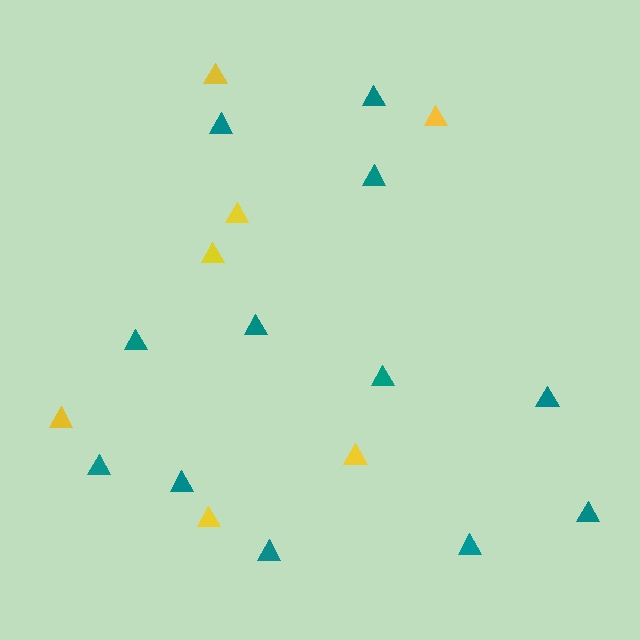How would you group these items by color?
There are 2 groups: one group of yellow triangles (7) and one group of teal triangles (12).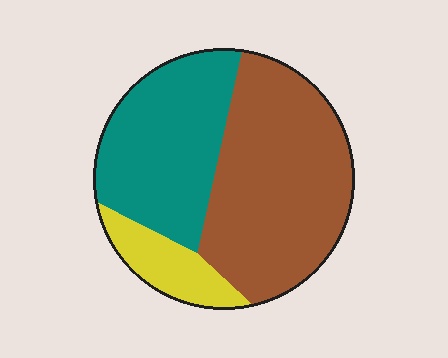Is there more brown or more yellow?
Brown.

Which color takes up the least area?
Yellow, at roughly 10%.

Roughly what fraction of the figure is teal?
Teal takes up about three eighths (3/8) of the figure.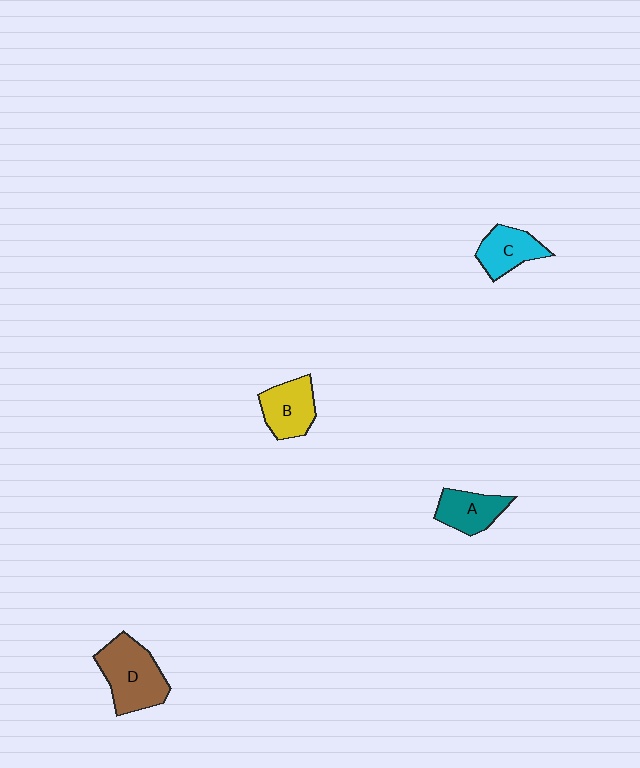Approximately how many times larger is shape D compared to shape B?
Approximately 1.4 times.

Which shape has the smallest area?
Shape A (teal).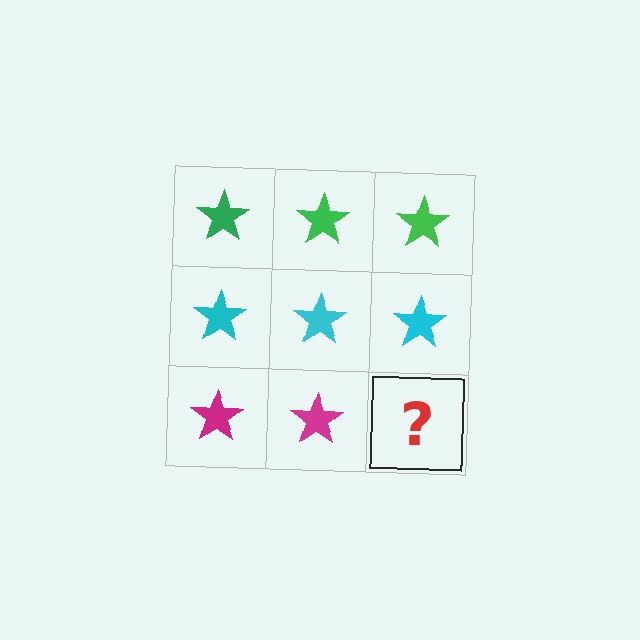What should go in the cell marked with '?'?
The missing cell should contain a magenta star.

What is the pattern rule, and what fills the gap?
The rule is that each row has a consistent color. The gap should be filled with a magenta star.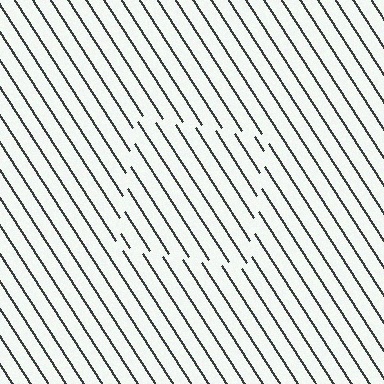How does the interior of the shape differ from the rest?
The interior of the shape contains the same grating, shifted by half a period — the contour is defined by the phase discontinuity where line-ends from the inner and outer gratings abut.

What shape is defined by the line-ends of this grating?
An illusory square. The interior of the shape contains the same grating, shifted by half a period — the contour is defined by the phase discontinuity where line-ends from the inner and outer gratings abut.